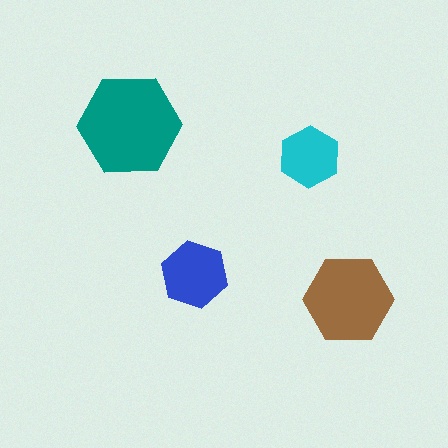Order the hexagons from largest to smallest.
the teal one, the brown one, the blue one, the cyan one.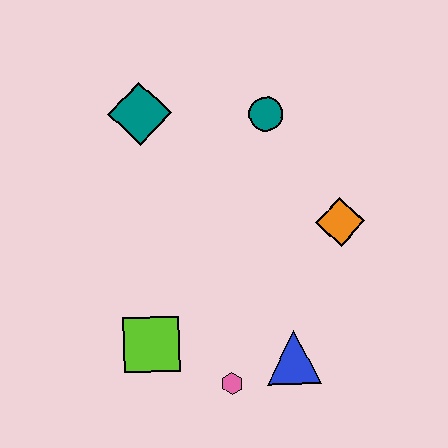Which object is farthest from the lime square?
The teal circle is farthest from the lime square.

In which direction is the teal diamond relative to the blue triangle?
The teal diamond is above the blue triangle.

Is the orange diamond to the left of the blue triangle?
No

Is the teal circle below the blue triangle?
No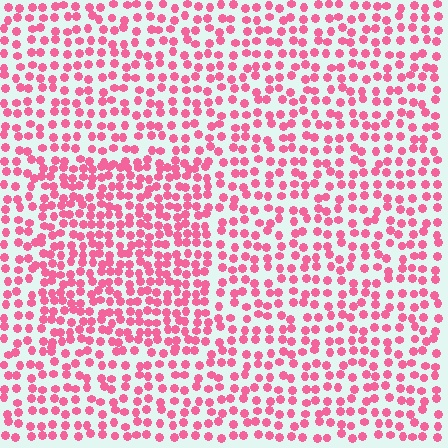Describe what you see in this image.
The image contains small pink elements arranged at two different densities. A rectangle-shaped region is visible where the elements are more densely packed than the surrounding area.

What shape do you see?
I see a rectangle.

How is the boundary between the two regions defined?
The boundary is defined by a change in element density (approximately 1.6x ratio). All elements are the same color, size, and shape.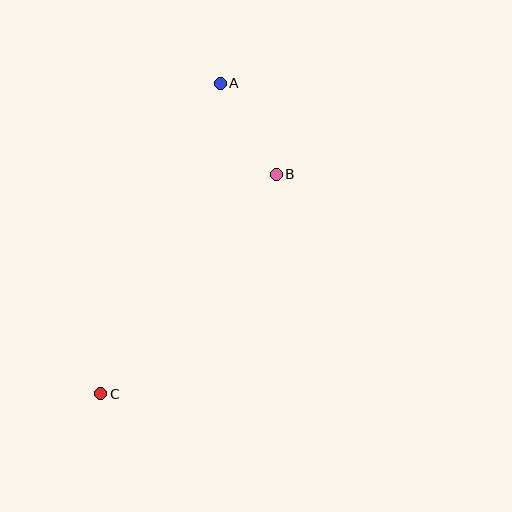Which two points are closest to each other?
Points A and B are closest to each other.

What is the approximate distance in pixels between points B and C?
The distance between B and C is approximately 281 pixels.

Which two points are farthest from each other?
Points A and C are farthest from each other.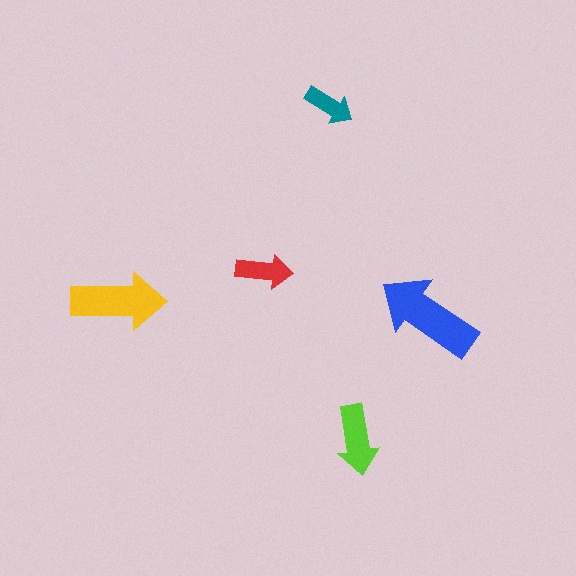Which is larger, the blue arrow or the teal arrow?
The blue one.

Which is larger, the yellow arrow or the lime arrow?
The yellow one.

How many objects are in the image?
There are 5 objects in the image.